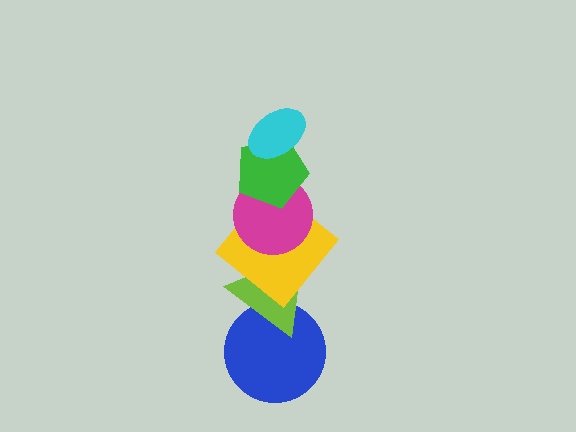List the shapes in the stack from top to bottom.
From top to bottom: the cyan ellipse, the green pentagon, the magenta circle, the yellow diamond, the lime triangle, the blue circle.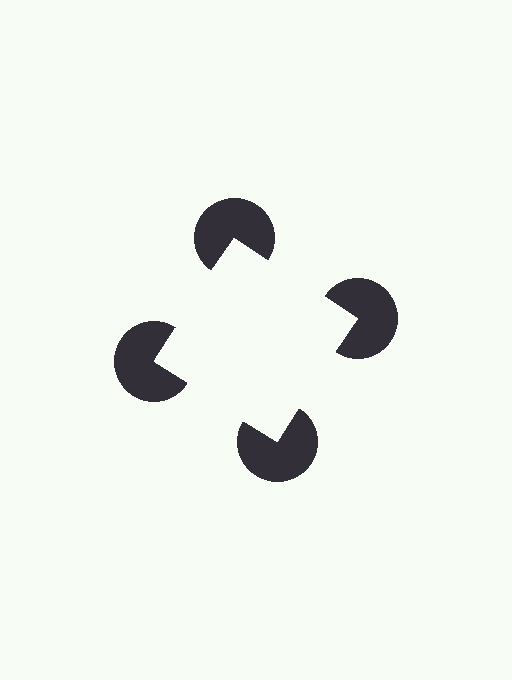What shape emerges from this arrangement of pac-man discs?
An illusory square — its edges are inferred from the aligned wedge cuts in the pac-man discs, not physically drawn.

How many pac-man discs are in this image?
There are 4 — one at each vertex of the illusory square.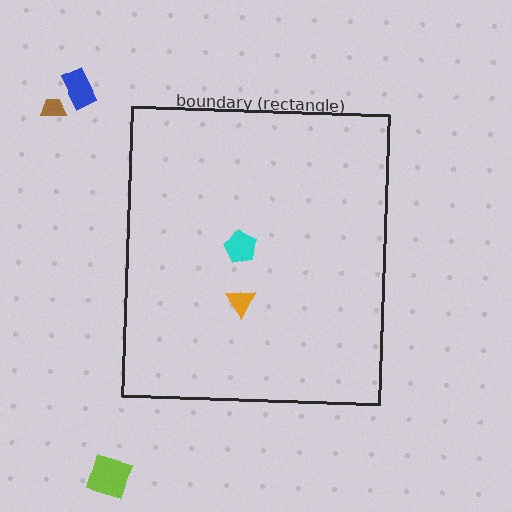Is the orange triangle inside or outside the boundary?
Inside.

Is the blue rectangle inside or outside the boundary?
Outside.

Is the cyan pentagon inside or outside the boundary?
Inside.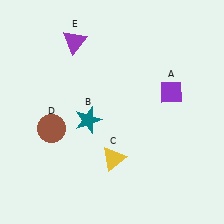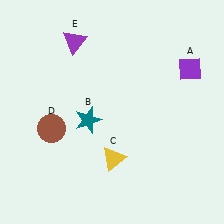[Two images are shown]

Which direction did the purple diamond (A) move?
The purple diamond (A) moved up.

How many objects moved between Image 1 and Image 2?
1 object moved between the two images.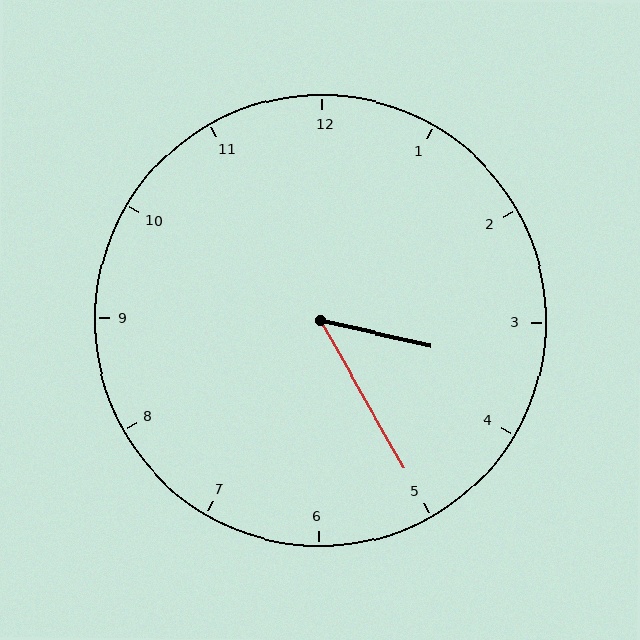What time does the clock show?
3:25.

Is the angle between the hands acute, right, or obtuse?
It is acute.